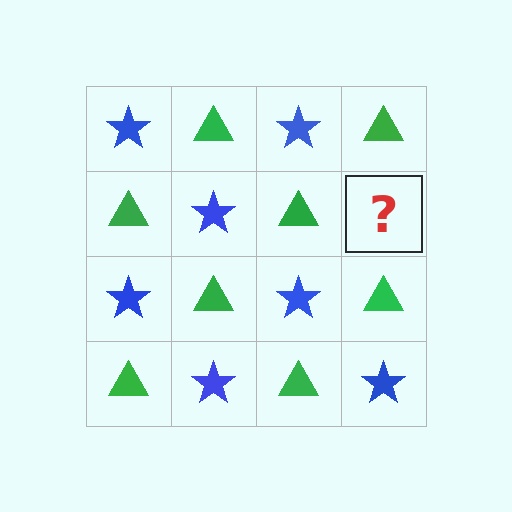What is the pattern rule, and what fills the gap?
The rule is that it alternates blue star and green triangle in a checkerboard pattern. The gap should be filled with a blue star.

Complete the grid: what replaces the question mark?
The question mark should be replaced with a blue star.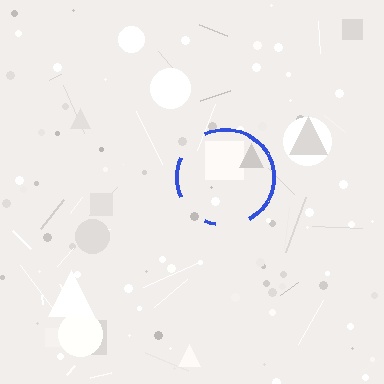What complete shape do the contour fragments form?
The contour fragments form a circle.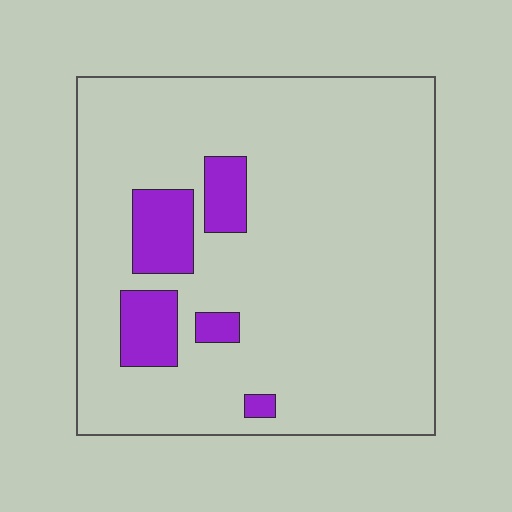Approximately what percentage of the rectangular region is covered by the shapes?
Approximately 10%.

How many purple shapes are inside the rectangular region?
5.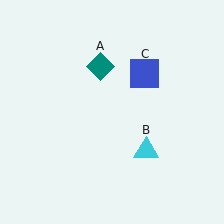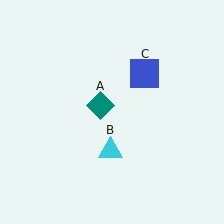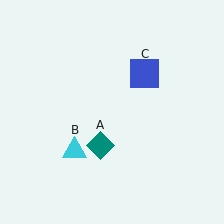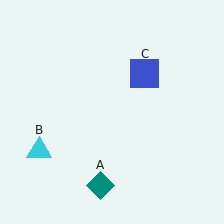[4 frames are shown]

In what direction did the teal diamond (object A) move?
The teal diamond (object A) moved down.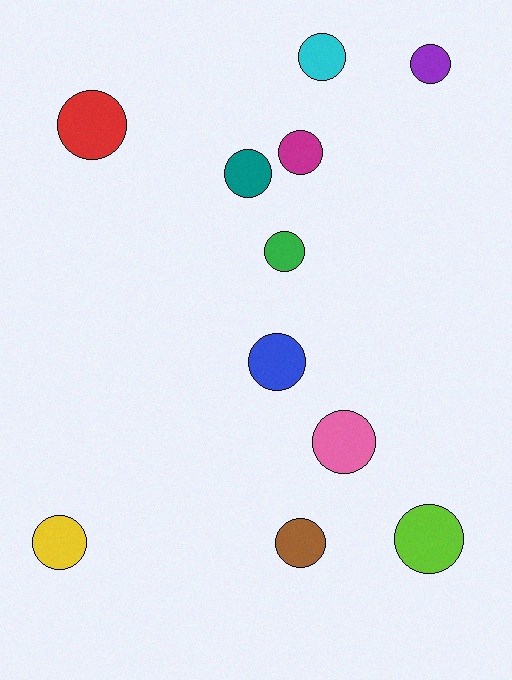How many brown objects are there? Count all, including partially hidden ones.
There is 1 brown object.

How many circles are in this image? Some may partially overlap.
There are 11 circles.